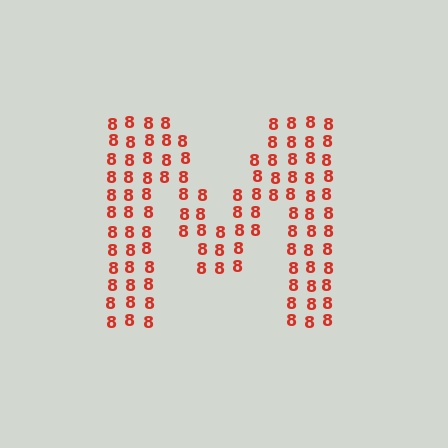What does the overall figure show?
The overall figure shows the letter M.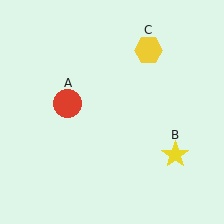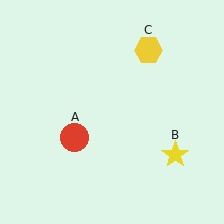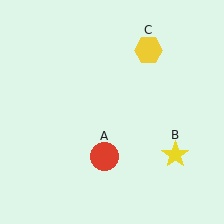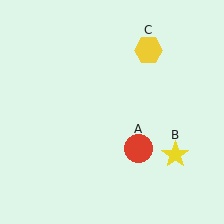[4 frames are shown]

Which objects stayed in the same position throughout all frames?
Yellow star (object B) and yellow hexagon (object C) remained stationary.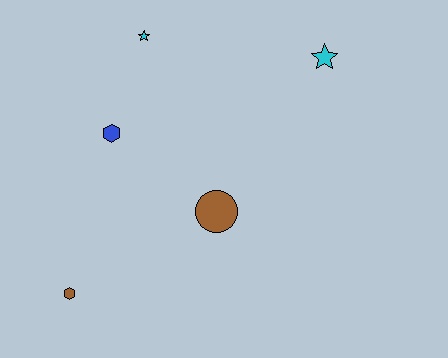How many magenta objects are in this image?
There are no magenta objects.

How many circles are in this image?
There is 1 circle.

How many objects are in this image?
There are 5 objects.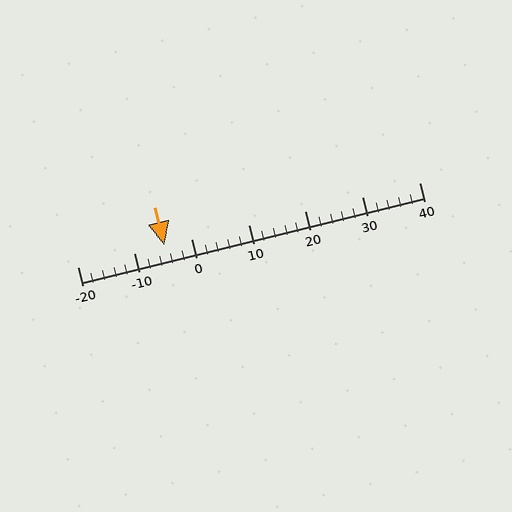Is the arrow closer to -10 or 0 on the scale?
The arrow is closer to 0.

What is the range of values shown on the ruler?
The ruler shows values from -20 to 40.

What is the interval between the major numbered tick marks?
The major tick marks are spaced 10 units apart.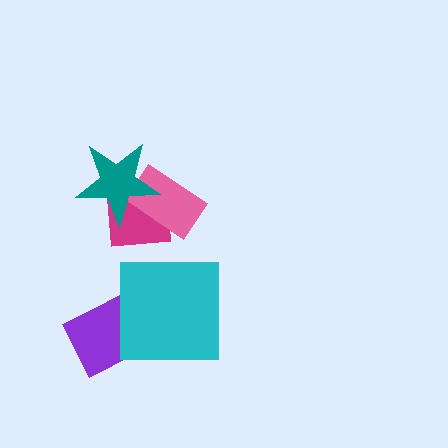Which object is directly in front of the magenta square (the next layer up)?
The pink rectangle is directly in front of the magenta square.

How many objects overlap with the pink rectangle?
2 objects overlap with the pink rectangle.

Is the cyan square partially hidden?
No, no other shape covers it.